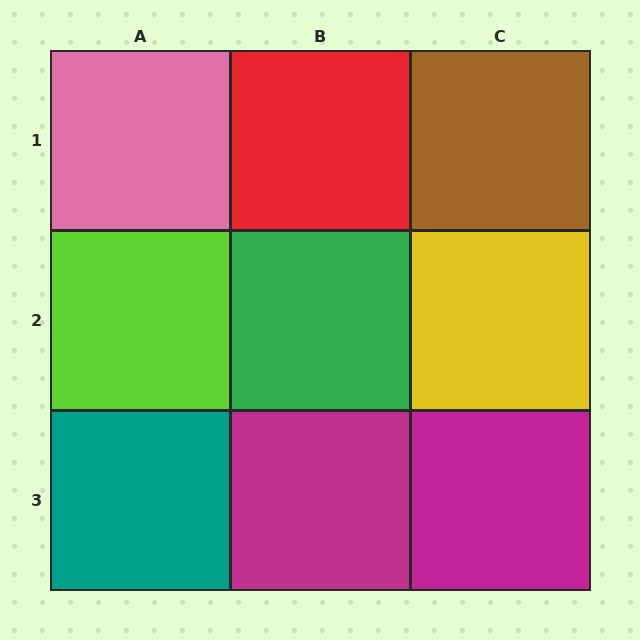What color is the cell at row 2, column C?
Yellow.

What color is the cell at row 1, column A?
Pink.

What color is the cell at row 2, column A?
Lime.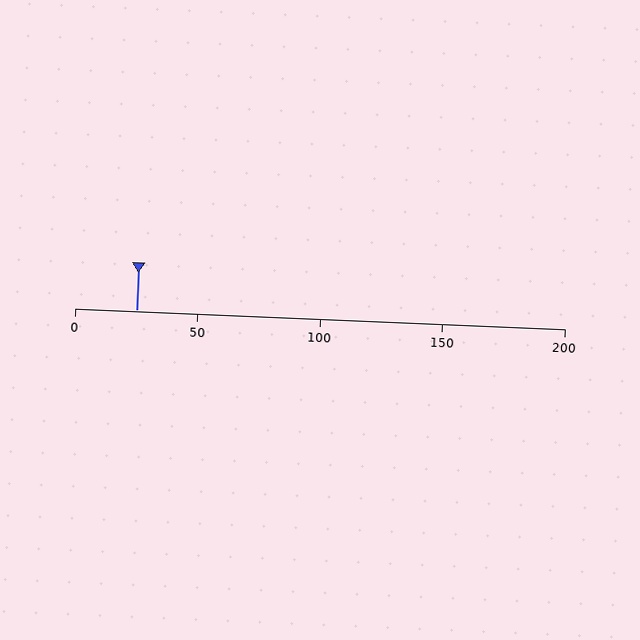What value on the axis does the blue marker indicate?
The marker indicates approximately 25.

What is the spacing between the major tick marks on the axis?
The major ticks are spaced 50 apart.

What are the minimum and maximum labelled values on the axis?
The axis runs from 0 to 200.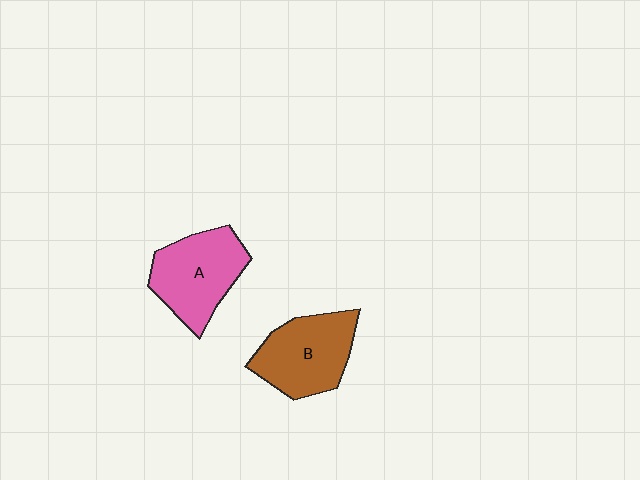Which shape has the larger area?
Shape A (pink).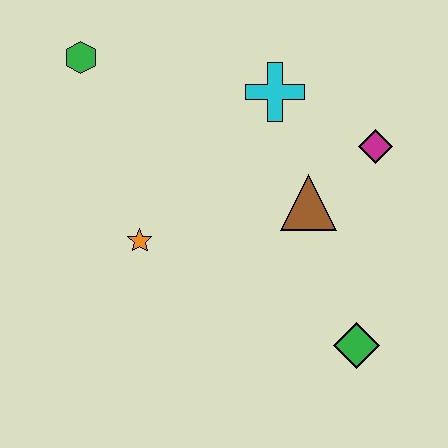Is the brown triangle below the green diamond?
No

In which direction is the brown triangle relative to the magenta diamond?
The brown triangle is to the left of the magenta diamond.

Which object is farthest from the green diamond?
The green hexagon is farthest from the green diamond.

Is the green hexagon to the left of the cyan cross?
Yes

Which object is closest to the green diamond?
The brown triangle is closest to the green diamond.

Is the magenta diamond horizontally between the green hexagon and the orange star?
No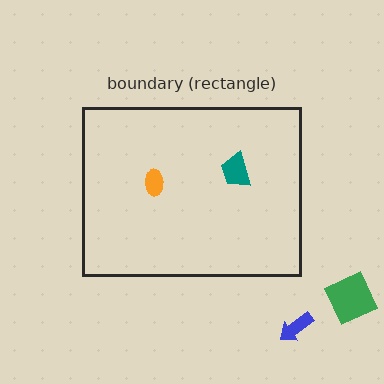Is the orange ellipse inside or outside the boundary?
Inside.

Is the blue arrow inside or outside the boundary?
Outside.